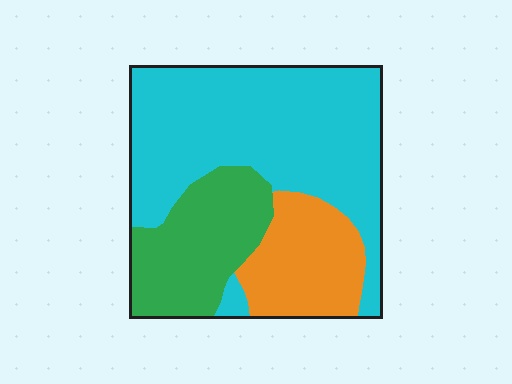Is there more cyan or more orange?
Cyan.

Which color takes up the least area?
Orange, at roughly 20%.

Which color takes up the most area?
Cyan, at roughly 55%.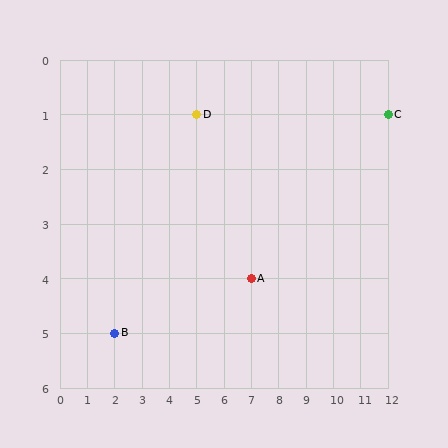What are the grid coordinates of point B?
Point B is at grid coordinates (2, 5).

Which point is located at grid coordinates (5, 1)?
Point D is at (5, 1).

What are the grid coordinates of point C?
Point C is at grid coordinates (12, 1).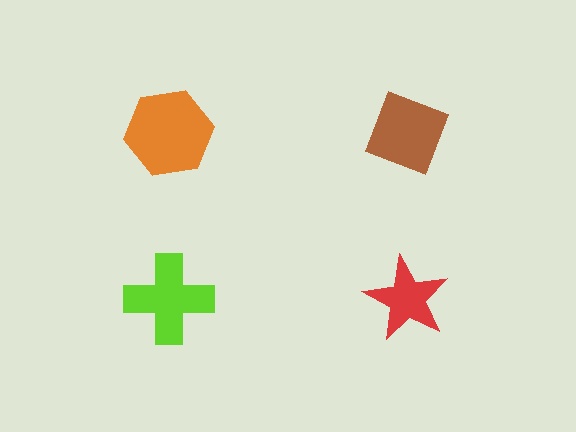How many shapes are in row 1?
2 shapes.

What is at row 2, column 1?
A lime cross.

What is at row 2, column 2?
A red star.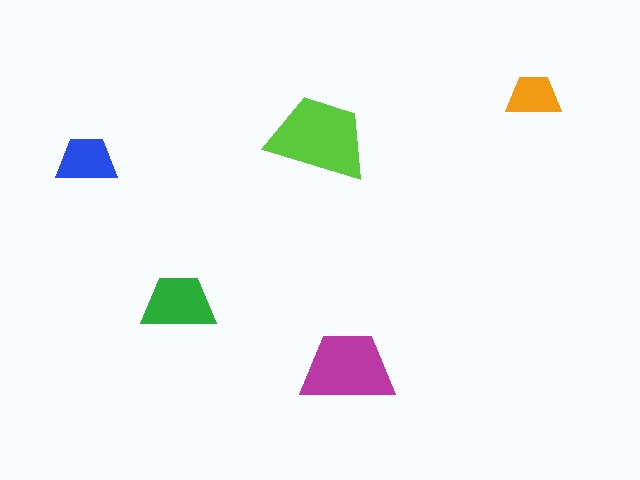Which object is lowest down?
The magenta trapezoid is bottommost.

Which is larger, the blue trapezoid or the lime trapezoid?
The lime one.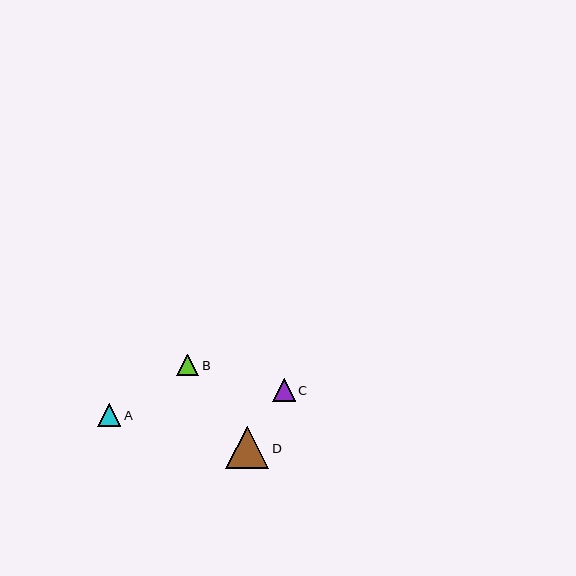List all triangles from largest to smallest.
From largest to smallest: D, A, C, B.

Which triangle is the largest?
Triangle D is the largest with a size of approximately 43 pixels.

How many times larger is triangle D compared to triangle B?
Triangle D is approximately 2.0 times the size of triangle B.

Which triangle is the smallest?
Triangle B is the smallest with a size of approximately 22 pixels.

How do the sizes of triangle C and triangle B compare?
Triangle C and triangle B are approximately the same size.